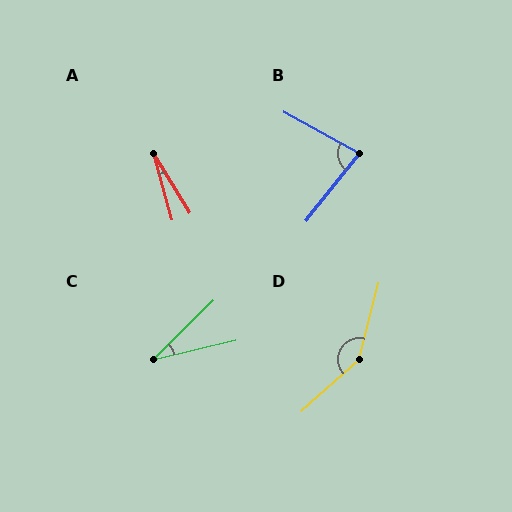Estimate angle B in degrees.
Approximately 80 degrees.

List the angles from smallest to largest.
A (16°), C (31°), B (80°), D (146°).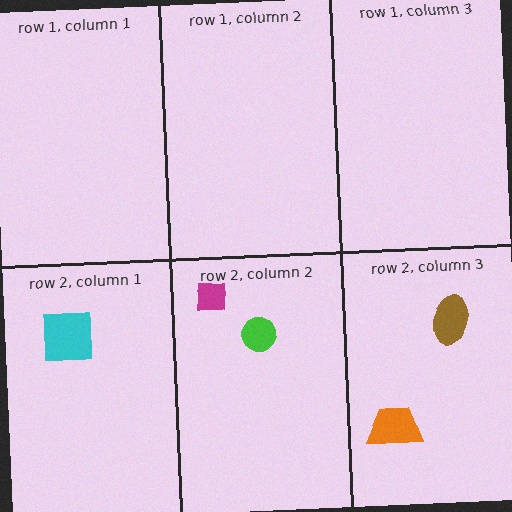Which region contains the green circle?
The row 2, column 2 region.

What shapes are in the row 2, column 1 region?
The cyan square.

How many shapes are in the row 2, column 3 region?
2.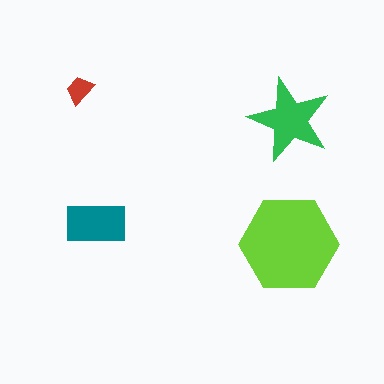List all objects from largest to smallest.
The lime hexagon, the green star, the teal rectangle, the red trapezoid.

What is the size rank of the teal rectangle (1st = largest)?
3rd.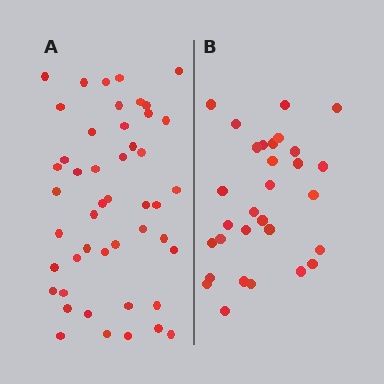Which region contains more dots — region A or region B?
Region A (the left region) has more dots.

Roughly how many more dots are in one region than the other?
Region A has approximately 15 more dots than region B.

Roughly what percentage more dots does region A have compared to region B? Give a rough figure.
About 55% more.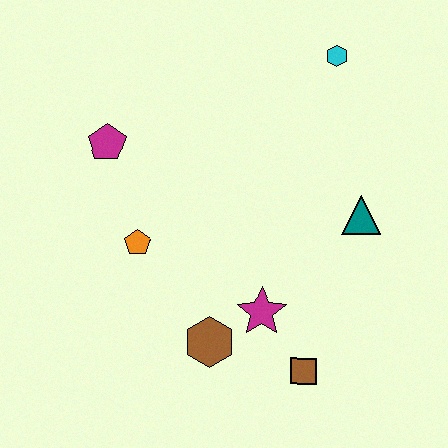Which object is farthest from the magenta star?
The cyan hexagon is farthest from the magenta star.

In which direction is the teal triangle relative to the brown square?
The teal triangle is above the brown square.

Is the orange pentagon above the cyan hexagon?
No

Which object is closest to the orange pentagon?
The magenta pentagon is closest to the orange pentagon.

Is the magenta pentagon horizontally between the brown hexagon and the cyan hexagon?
No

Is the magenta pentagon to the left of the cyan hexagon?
Yes